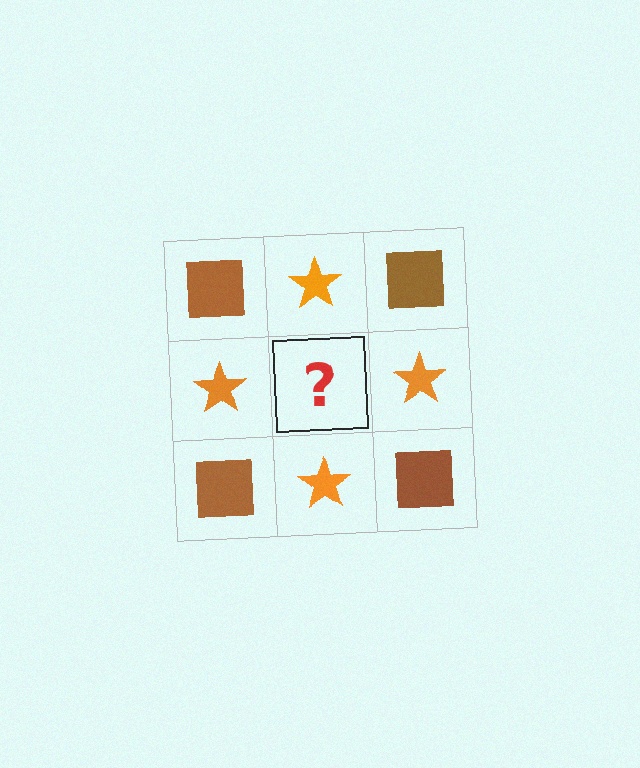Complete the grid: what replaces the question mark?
The question mark should be replaced with a brown square.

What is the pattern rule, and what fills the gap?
The rule is that it alternates brown square and orange star in a checkerboard pattern. The gap should be filled with a brown square.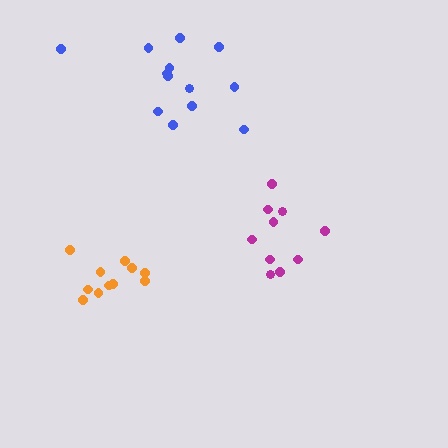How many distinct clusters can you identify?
There are 3 distinct clusters.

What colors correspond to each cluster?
The clusters are colored: blue, magenta, orange.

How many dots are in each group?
Group 1: 13 dots, Group 2: 10 dots, Group 3: 11 dots (34 total).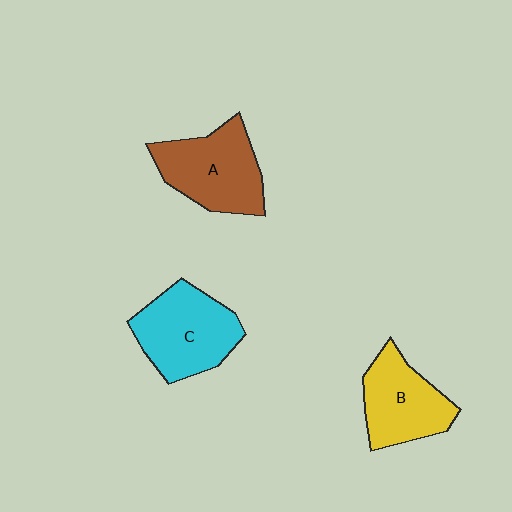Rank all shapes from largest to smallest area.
From largest to smallest: C (cyan), A (brown), B (yellow).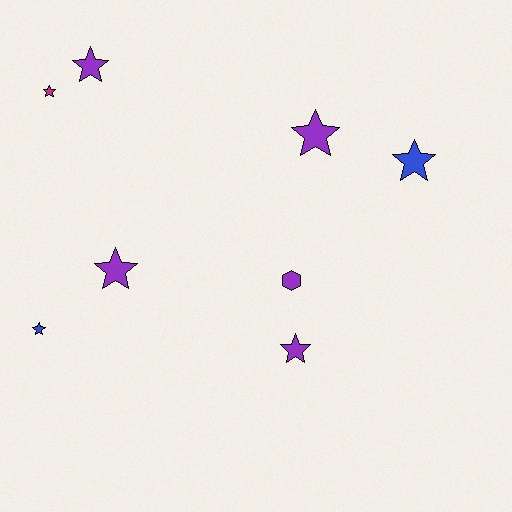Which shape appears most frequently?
Star, with 7 objects.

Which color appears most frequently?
Purple, with 5 objects.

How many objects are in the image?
There are 8 objects.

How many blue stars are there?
There are 2 blue stars.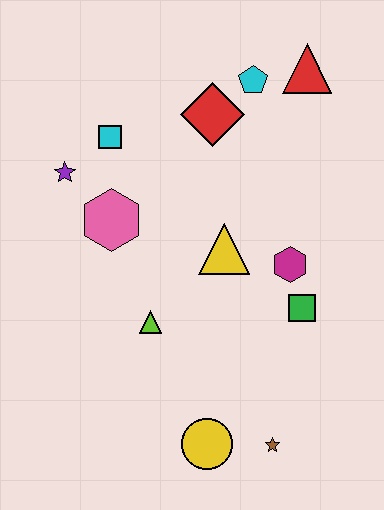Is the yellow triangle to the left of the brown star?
Yes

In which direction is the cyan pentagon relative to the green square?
The cyan pentagon is above the green square.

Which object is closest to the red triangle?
The cyan pentagon is closest to the red triangle.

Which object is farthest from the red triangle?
The yellow circle is farthest from the red triangle.